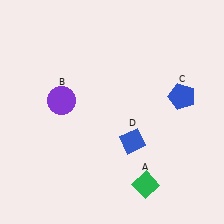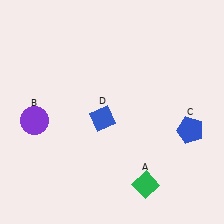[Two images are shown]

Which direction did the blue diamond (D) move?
The blue diamond (D) moved left.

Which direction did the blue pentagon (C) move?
The blue pentagon (C) moved down.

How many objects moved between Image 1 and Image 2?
3 objects moved between the two images.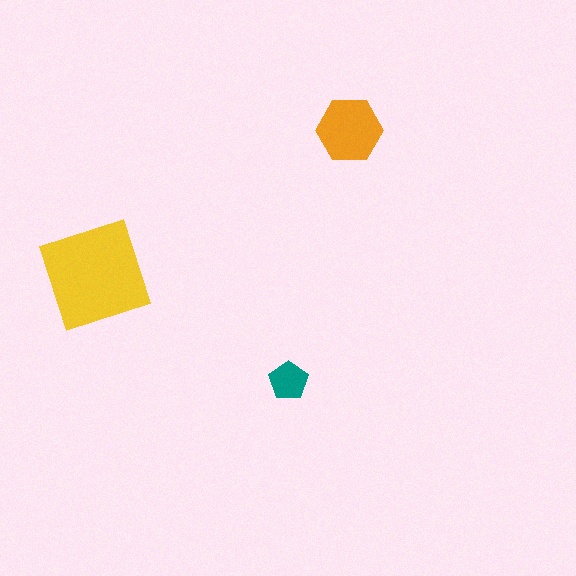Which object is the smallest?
The teal pentagon.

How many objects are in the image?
There are 3 objects in the image.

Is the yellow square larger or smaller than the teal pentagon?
Larger.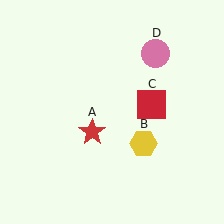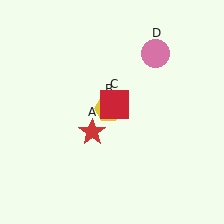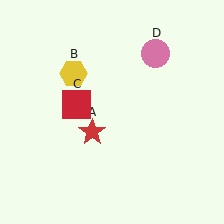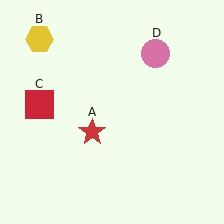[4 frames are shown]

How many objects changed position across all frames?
2 objects changed position: yellow hexagon (object B), red square (object C).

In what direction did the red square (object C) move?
The red square (object C) moved left.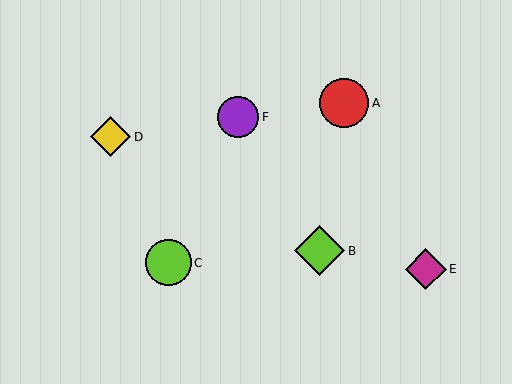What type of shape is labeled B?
Shape B is a lime diamond.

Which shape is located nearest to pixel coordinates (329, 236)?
The lime diamond (labeled B) at (319, 251) is nearest to that location.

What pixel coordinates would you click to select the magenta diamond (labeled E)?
Click at (426, 269) to select the magenta diamond E.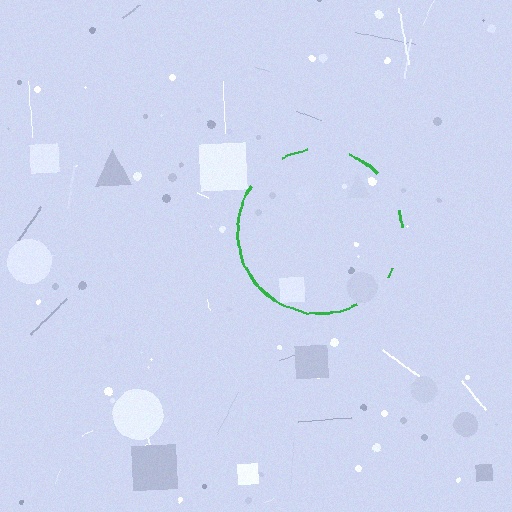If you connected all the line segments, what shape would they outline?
They would outline a circle.